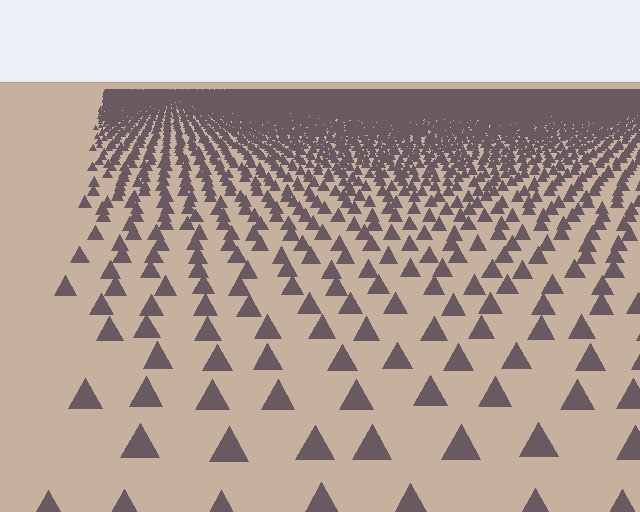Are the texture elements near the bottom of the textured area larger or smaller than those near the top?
Larger. Near the bottom, elements are closer to the viewer and appear at a bigger on-screen size.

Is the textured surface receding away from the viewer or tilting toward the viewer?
The surface is receding away from the viewer. Texture elements get smaller and denser toward the top.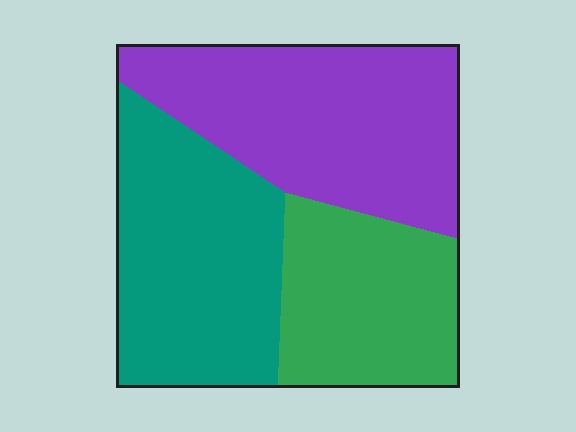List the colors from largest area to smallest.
From largest to smallest: purple, teal, green.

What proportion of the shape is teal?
Teal covers 35% of the shape.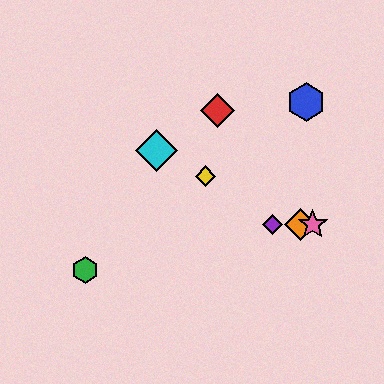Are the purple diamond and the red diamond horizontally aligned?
No, the purple diamond is at y≈225 and the red diamond is at y≈111.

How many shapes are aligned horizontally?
3 shapes (the purple diamond, the orange diamond, the pink star) are aligned horizontally.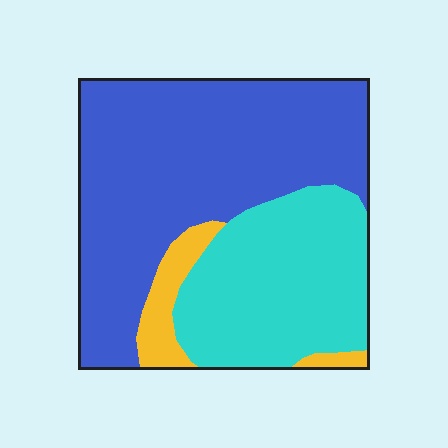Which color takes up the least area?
Yellow, at roughly 10%.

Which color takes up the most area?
Blue, at roughly 60%.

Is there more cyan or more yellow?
Cyan.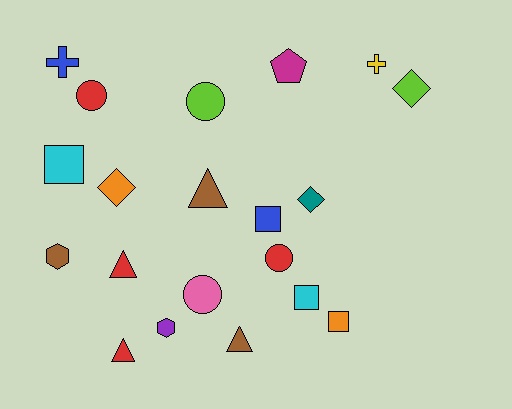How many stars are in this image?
There are no stars.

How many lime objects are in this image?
There are 2 lime objects.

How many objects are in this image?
There are 20 objects.